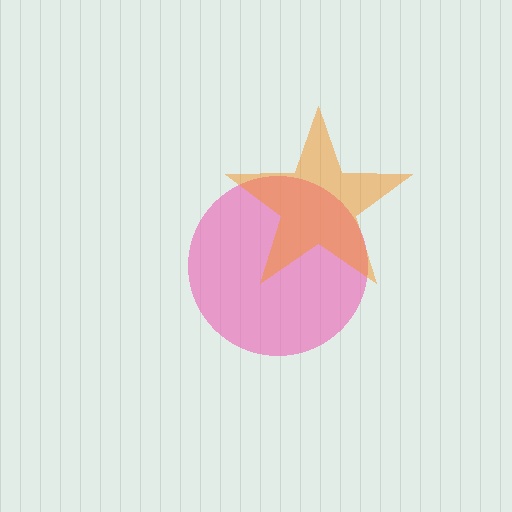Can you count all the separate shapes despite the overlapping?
Yes, there are 2 separate shapes.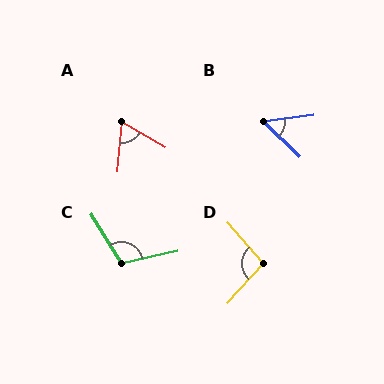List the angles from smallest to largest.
B (52°), A (65°), D (97°), C (109°).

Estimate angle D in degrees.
Approximately 97 degrees.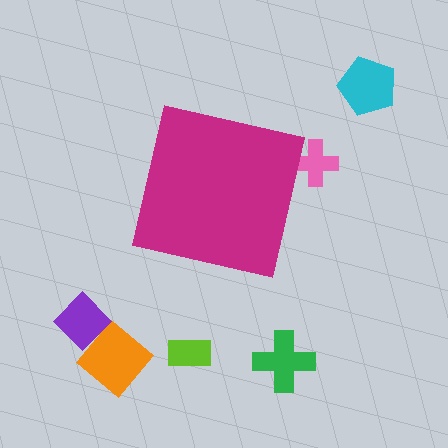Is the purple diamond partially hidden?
No, the purple diamond is fully visible.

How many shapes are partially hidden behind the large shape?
1 shape is partially hidden.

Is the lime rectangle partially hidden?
No, the lime rectangle is fully visible.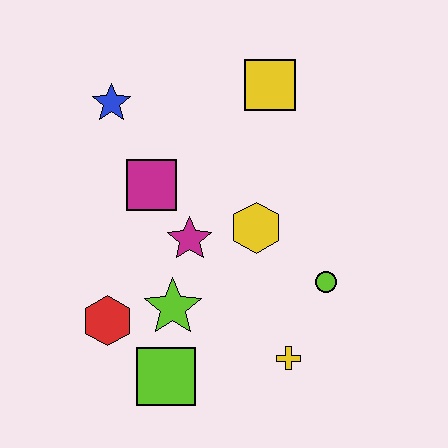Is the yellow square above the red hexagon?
Yes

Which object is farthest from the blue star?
The yellow cross is farthest from the blue star.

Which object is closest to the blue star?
The magenta square is closest to the blue star.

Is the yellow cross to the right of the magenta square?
Yes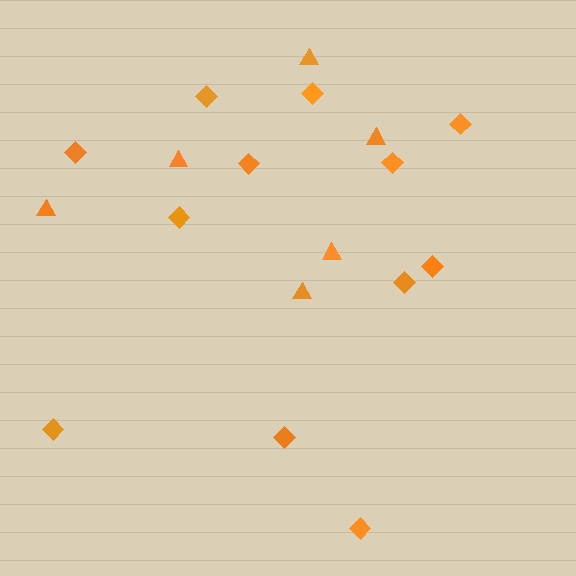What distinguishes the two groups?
There are 2 groups: one group of diamonds (12) and one group of triangles (6).